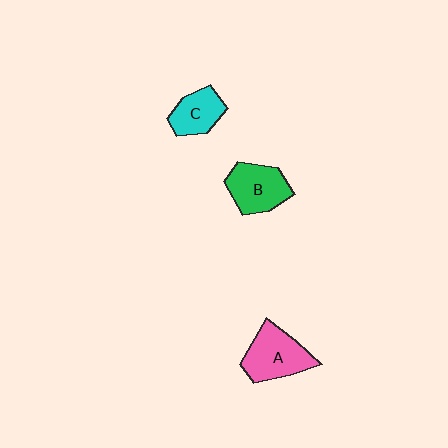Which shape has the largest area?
Shape A (pink).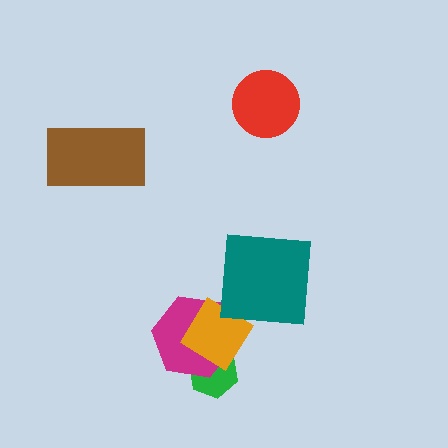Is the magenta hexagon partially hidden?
Yes, it is partially covered by another shape.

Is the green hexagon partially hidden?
Yes, it is partially covered by another shape.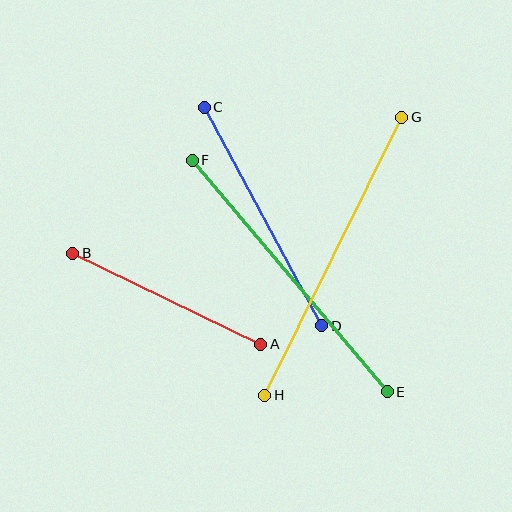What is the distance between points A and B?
The distance is approximately 209 pixels.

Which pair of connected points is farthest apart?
Points G and H are farthest apart.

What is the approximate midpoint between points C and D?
The midpoint is at approximately (263, 217) pixels.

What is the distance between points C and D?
The distance is approximately 248 pixels.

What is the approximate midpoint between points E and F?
The midpoint is at approximately (290, 276) pixels.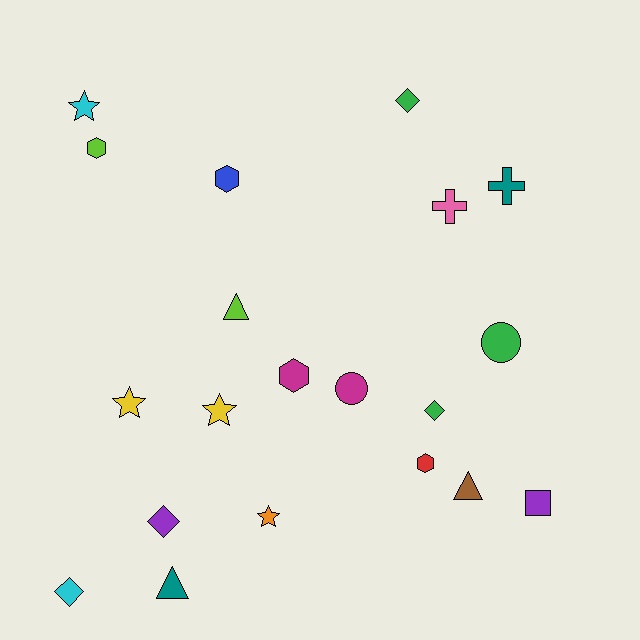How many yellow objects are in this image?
There are 2 yellow objects.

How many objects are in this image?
There are 20 objects.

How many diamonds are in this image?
There are 4 diamonds.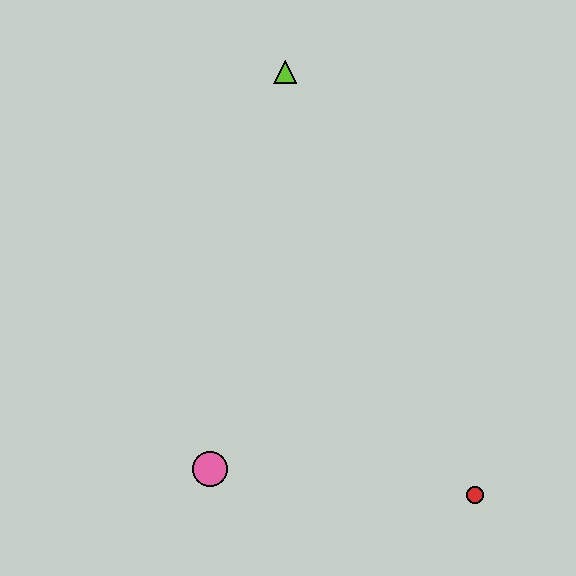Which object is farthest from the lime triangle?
The red circle is farthest from the lime triangle.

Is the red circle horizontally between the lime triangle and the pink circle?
No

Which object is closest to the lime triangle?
The pink circle is closest to the lime triangle.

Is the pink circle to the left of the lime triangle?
Yes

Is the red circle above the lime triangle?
No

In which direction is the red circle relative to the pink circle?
The red circle is to the right of the pink circle.